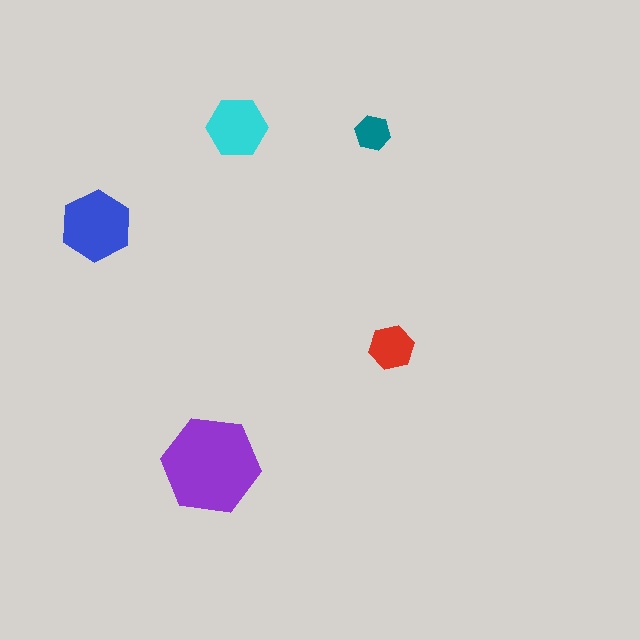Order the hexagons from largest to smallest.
the purple one, the blue one, the cyan one, the red one, the teal one.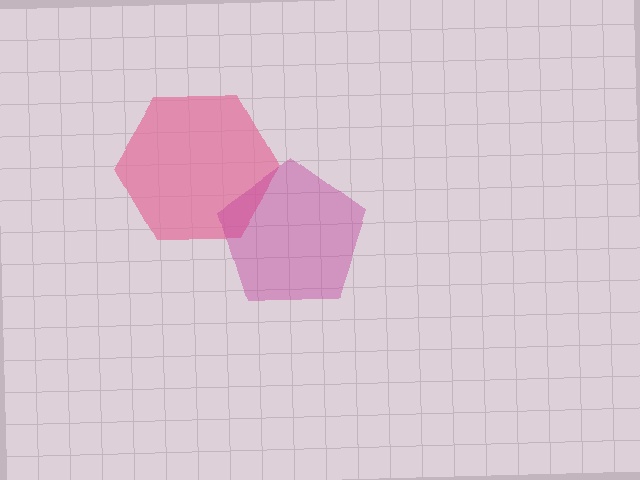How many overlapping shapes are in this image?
There are 2 overlapping shapes in the image.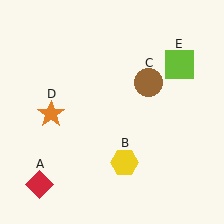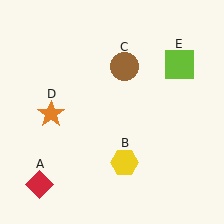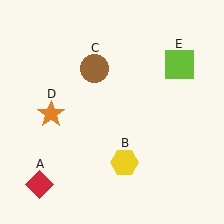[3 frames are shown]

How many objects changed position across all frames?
1 object changed position: brown circle (object C).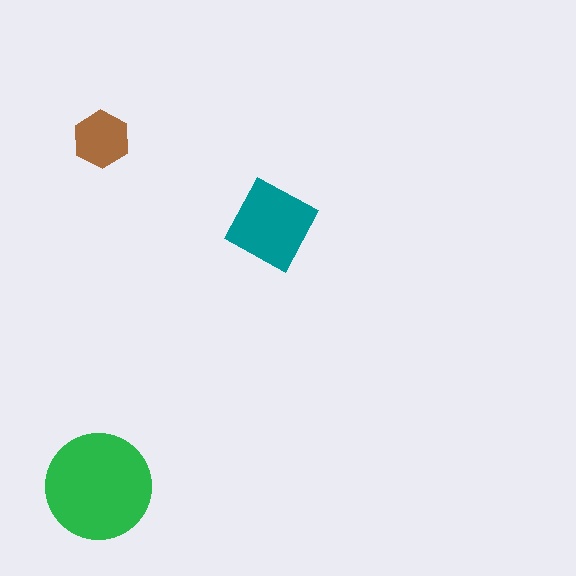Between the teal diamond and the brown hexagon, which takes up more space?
The teal diamond.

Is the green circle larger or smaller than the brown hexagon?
Larger.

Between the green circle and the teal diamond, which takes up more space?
The green circle.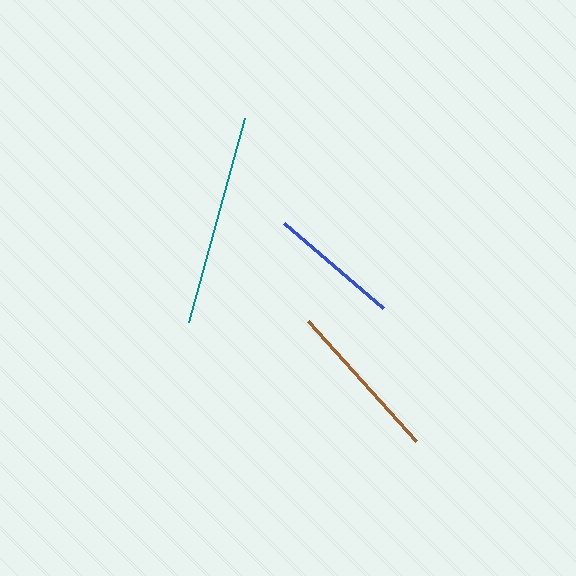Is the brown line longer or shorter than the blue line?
The brown line is longer than the blue line.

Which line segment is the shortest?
The blue line is the shortest at approximately 130 pixels.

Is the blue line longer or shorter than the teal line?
The teal line is longer than the blue line.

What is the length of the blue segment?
The blue segment is approximately 130 pixels long.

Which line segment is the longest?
The teal line is the longest at approximately 212 pixels.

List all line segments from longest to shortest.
From longest to shortest: teal, brown, blue.